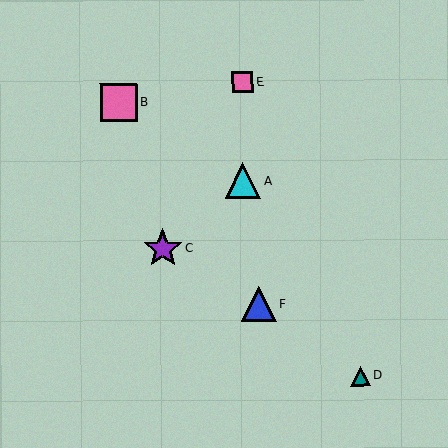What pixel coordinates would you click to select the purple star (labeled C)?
Click at (163, 249) to select the purple star C.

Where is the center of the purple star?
The center of the purple star is at (163, 249).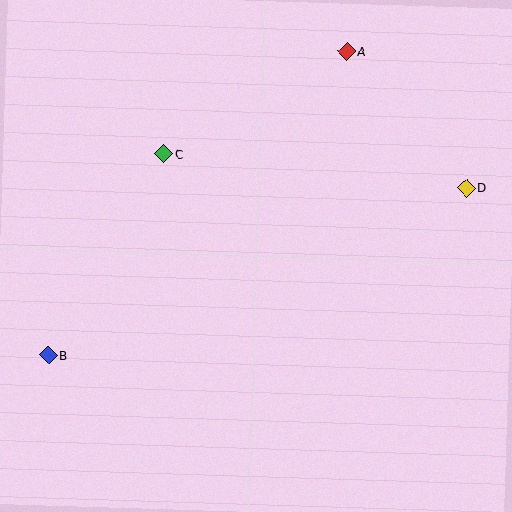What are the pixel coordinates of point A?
Point A is at (347, 52).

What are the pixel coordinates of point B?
Point B is at (48, 355).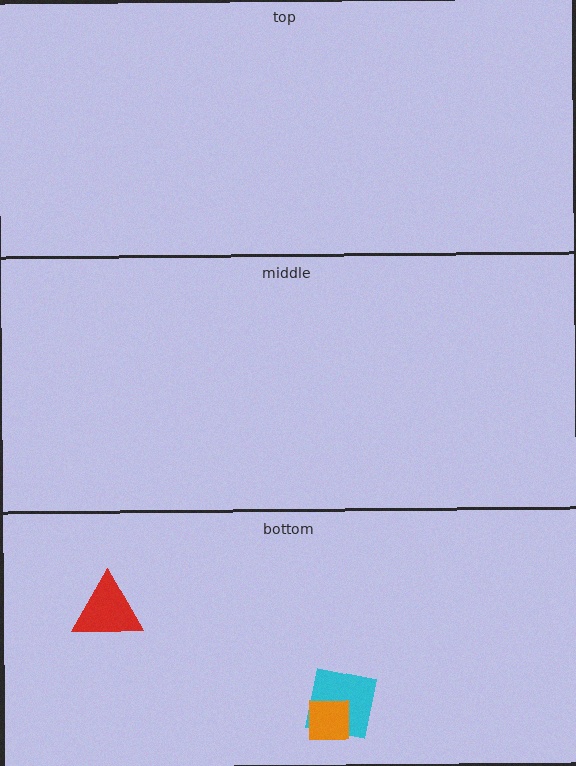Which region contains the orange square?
The bottom region.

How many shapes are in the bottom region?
3.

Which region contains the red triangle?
The bottom region.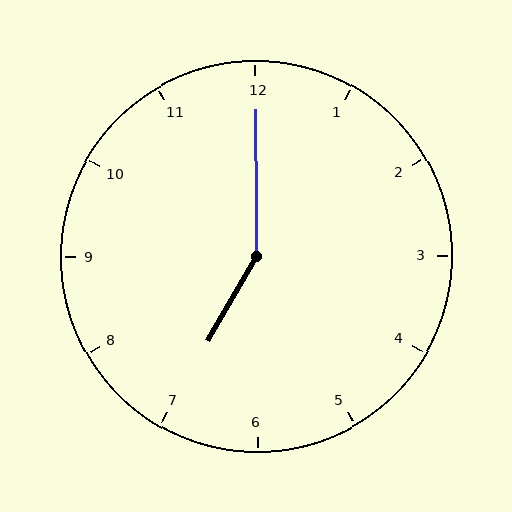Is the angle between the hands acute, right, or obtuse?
It is obtuse.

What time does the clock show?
7:00.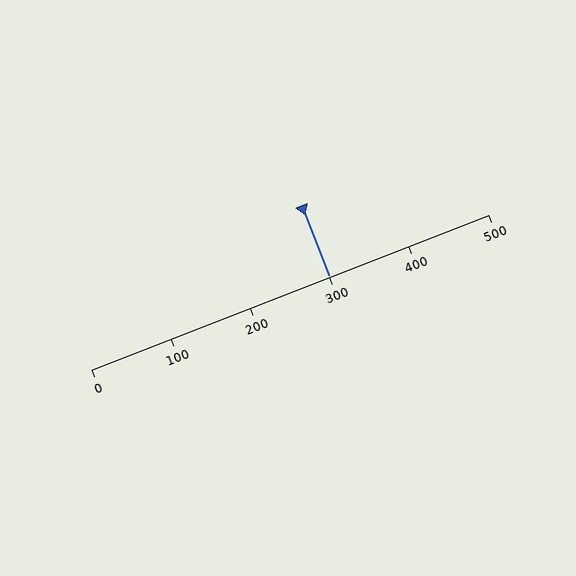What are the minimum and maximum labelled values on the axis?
The axis runs from 0 to 500.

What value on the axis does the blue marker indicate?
The marker indicates approximately 300.